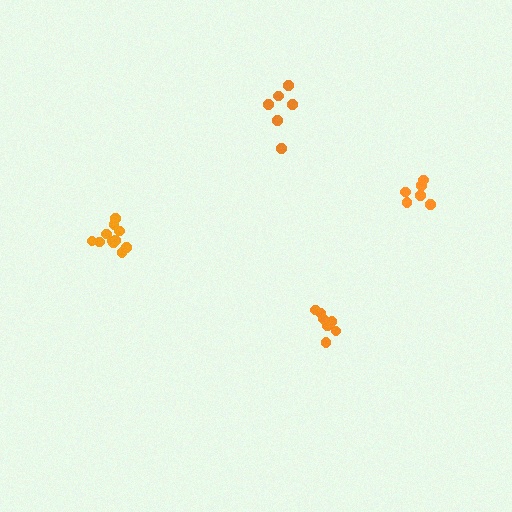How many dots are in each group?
Group 1: 6 dots, Group 2: 11 dots, Group 3: 6 dots, Group 4: 8 dots (31 total).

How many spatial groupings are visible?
There are 4 spatial groupings.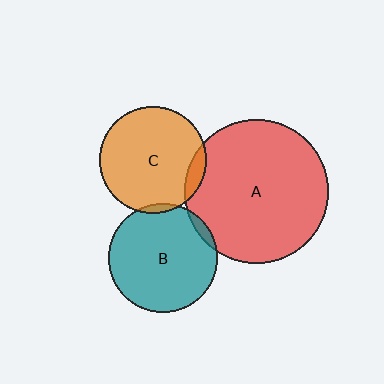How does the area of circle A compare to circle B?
Approximately 1.7 times.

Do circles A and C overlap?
Yes.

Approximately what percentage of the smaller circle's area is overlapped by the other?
Approximately 10%.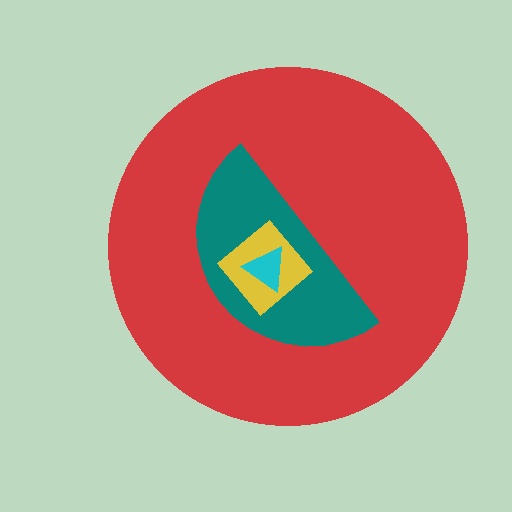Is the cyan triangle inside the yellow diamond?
Yes.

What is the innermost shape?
The cyan triangle.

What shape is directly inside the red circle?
The teal semicircle.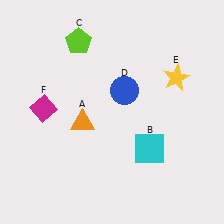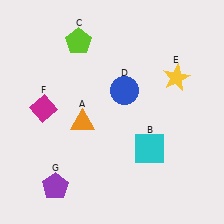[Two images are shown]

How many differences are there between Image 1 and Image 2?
There is 1 difference between the two images.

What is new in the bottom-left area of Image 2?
A purple pentagon (G) was added in the bottom-left area of Image 2.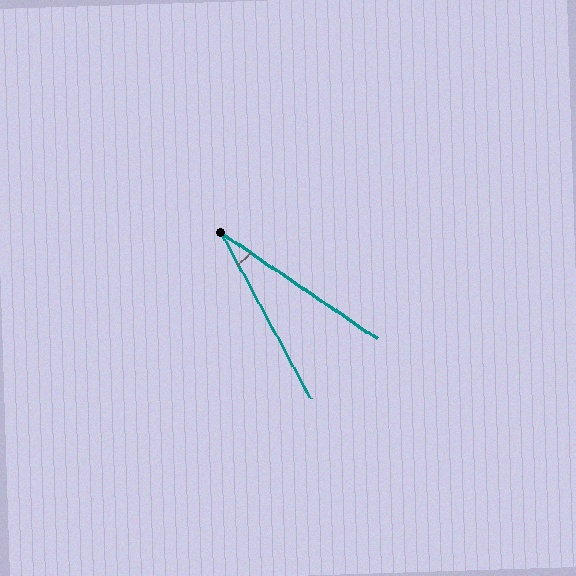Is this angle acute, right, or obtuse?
It is acute.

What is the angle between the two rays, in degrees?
Approximately 27 degrees.